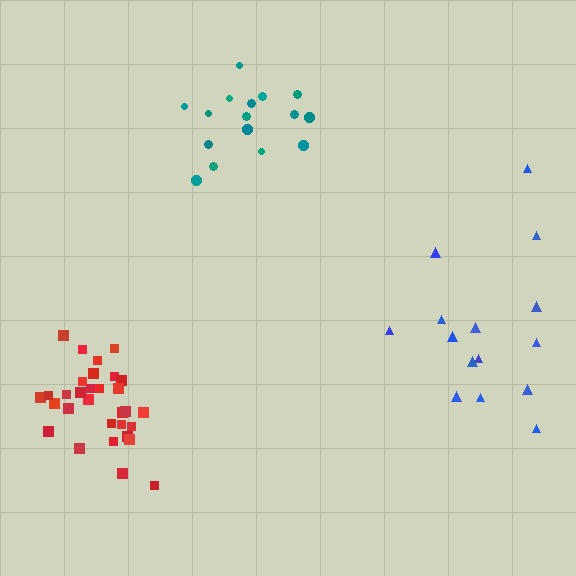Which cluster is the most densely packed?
Red.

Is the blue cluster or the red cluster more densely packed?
Red.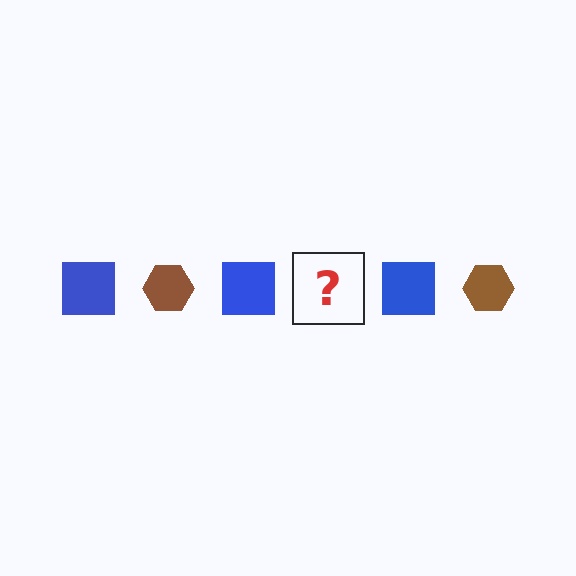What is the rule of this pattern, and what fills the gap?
The rule is that the pattern alternates between blue square and brown hexagon. The gap should be filled with a brown hexagon.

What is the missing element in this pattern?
The missing element is a brown hexagon.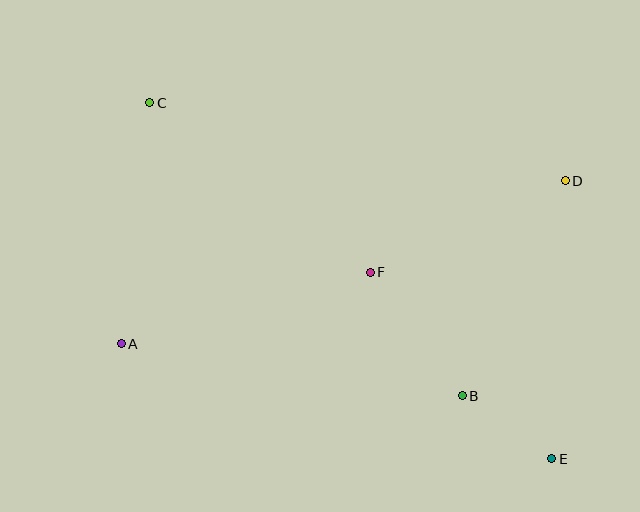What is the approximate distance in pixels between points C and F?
The distance between C and F is approximately 278 pixels.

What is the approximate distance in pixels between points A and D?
The distance between A and D is approximately 473 pixels.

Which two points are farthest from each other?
Points C and E are farthest from each other.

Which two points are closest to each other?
Points B and E are closest to each other.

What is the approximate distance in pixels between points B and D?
The distance between B and D is approximately 238 pixels.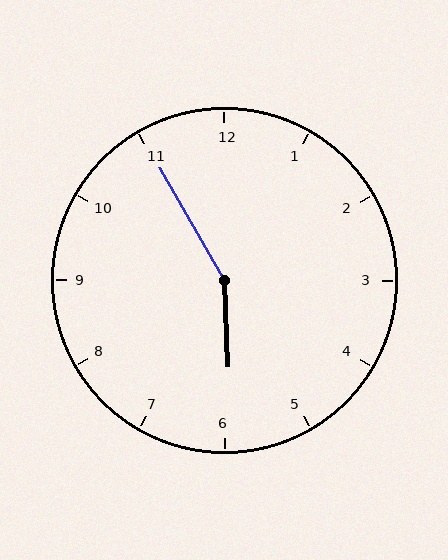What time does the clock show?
5:55.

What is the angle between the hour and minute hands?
Approximately 152 degrees.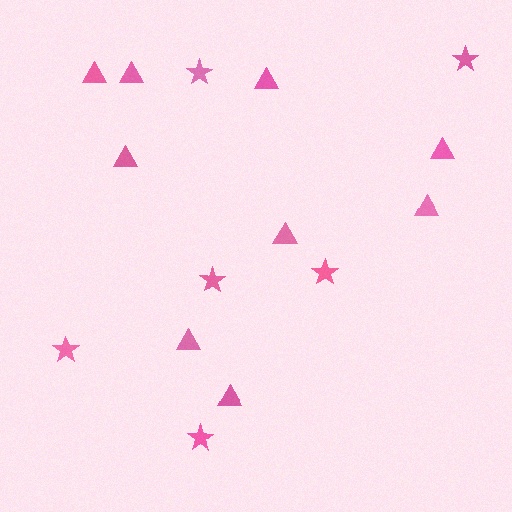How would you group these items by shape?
There are 2 groups: one group of triangles (9) and one group of stars (6).